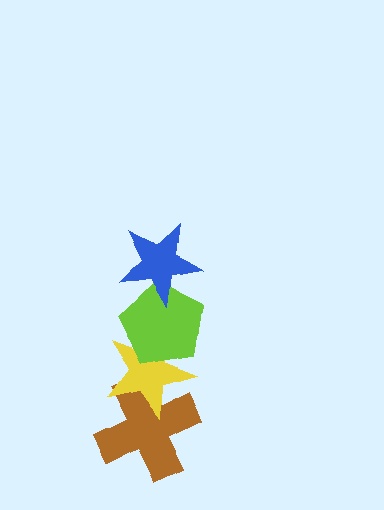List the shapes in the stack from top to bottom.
From top to bottom: the blue star, the lime pentagon, the yellow star, the brown cross.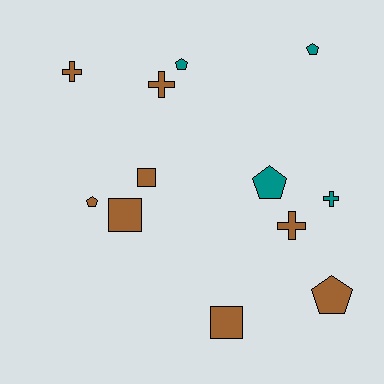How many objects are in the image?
There are 12 objects.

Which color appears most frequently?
Brown, with 8 objects.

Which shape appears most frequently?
Pentagon, with 5 objects.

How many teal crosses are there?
There is 1 teal cross.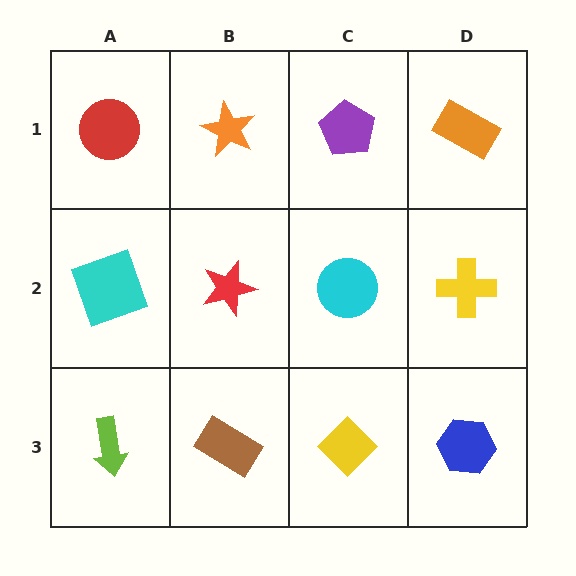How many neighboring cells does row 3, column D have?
2.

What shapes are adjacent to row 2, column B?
An orange star (row 1, column B), a brown rectangle (row 3, column B), a cyan square (row 2, column A), a cyan circle (row 2, column C).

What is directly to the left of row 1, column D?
A purple pentagon.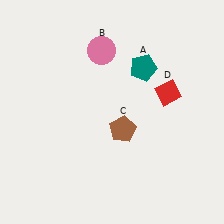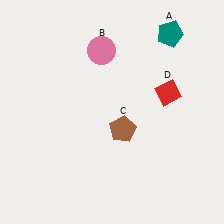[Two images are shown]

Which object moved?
The teal pentagon (A) moved up.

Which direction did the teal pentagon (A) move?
The teal pentagon (A) moved up.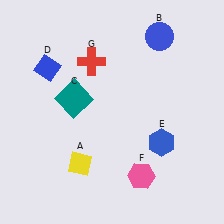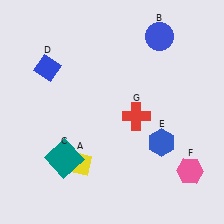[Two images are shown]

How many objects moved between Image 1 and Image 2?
3 objects moved between the two images.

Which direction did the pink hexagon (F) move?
The pink hexagon (F) moved right.